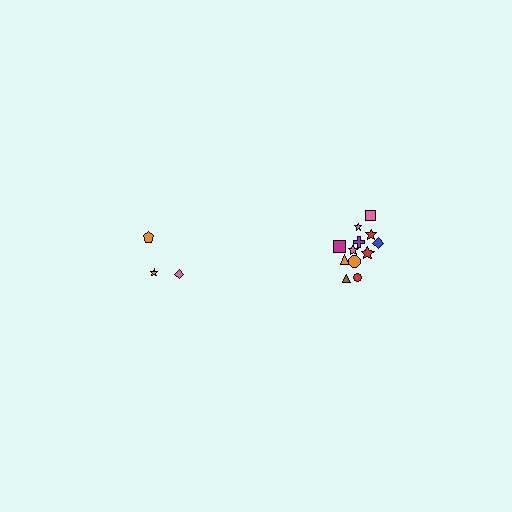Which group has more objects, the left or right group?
The right group.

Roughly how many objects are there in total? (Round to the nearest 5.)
Roughly 15 objects in total.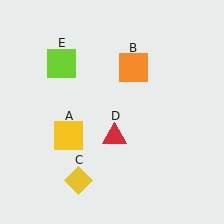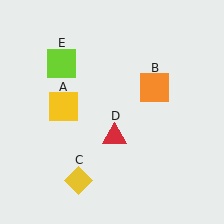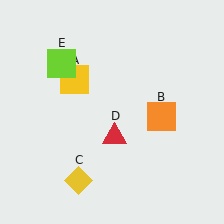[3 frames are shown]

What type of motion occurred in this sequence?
The yellow square (object A), orange square (object B) rotated clockwise around the center of the scene.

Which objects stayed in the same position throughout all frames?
Yellow diamond (object C) and red triangle (object D) and lime square (object E) remained stationary.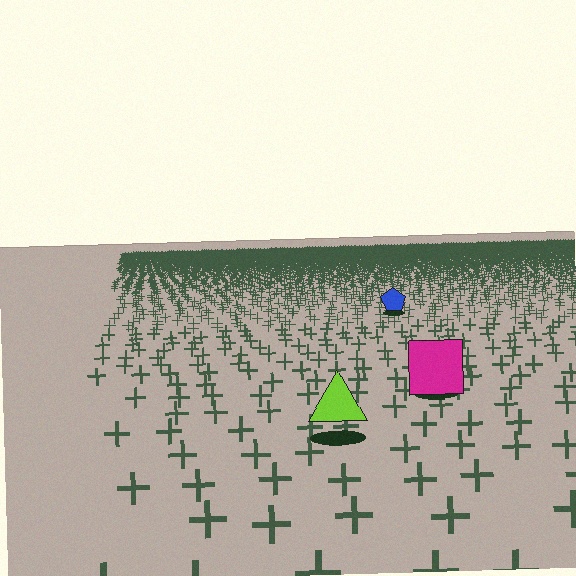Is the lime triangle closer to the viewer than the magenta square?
Yes. The lime triangle is closer — you can tell from the texture gradient: the ground texture is coarser near it.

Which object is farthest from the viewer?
The blue pentagon is farthest from the viewer. It appears smaller and the ground texture around it is denser.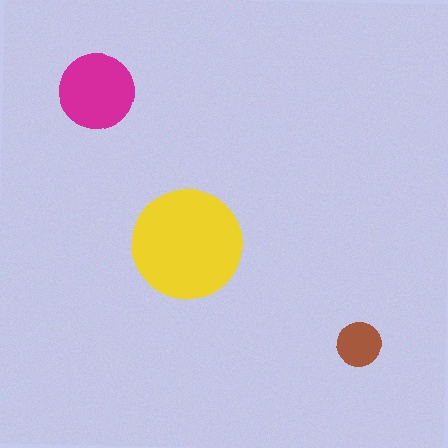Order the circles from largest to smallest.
the yellow one, the magenta one, the brown one.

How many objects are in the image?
There are 3 objects in the image.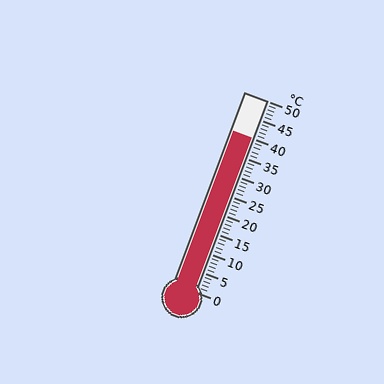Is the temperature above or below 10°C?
The temperature is above 10°C.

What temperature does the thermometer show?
The thermometer shows approximately 40°C.